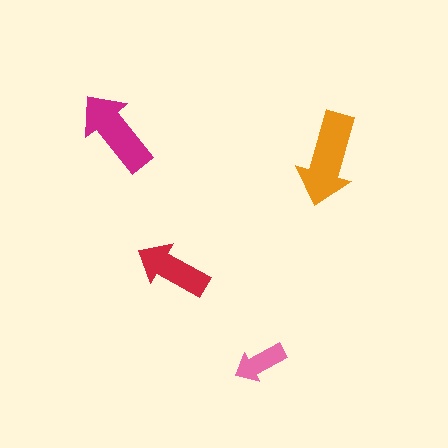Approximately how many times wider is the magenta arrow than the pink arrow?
About 1.5 times wider.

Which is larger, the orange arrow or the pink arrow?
The orange one.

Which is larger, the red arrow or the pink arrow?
The red one.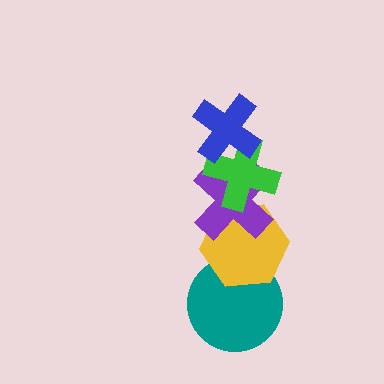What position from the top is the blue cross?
The blue cross is 1st from the top.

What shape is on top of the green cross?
The blue cross is on top of the green cross.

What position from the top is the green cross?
The green cross is 2nd from the top.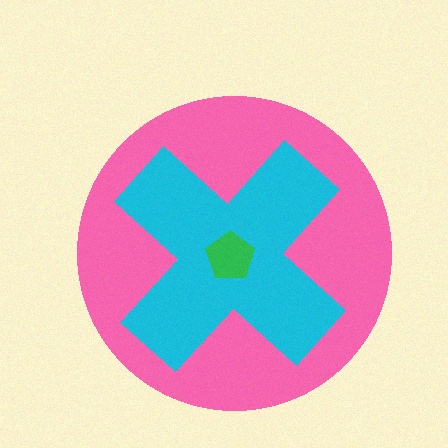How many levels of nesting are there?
3.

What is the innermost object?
The green pentagon.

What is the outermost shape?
The pink circle.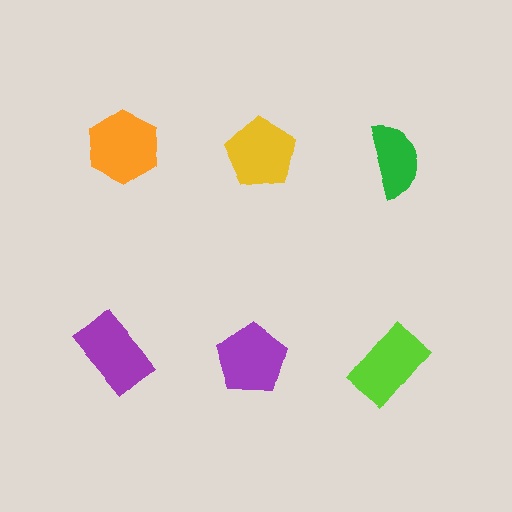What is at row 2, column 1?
A purple rectangle.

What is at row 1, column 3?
A green semicircle.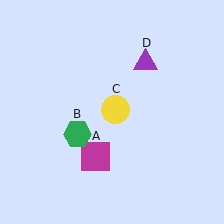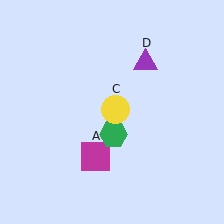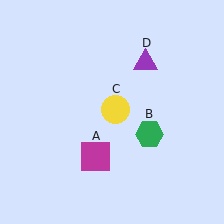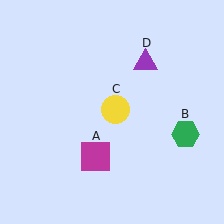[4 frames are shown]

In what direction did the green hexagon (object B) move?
The green hexagon (object B) moved right.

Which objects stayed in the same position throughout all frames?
Magenta square (object A) and yellow circle (object C) and purple triangle (object D) remained stationary.